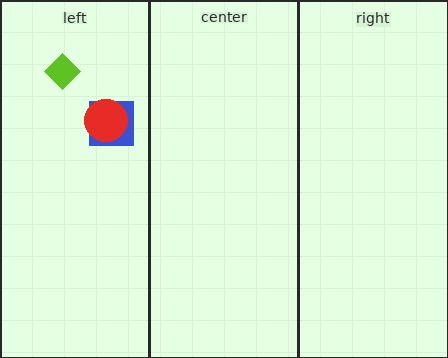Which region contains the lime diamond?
The left region.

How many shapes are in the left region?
3.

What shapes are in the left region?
The lime diamond, the blue square, the red circle.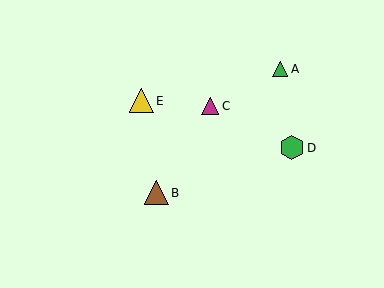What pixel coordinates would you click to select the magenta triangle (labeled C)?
Click at (210, 106) to select the magenta triangle C.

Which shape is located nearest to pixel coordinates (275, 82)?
The green triangle (labeled A) at (280, 69) is nearest to that location.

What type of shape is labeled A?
Shape A is a green triangle.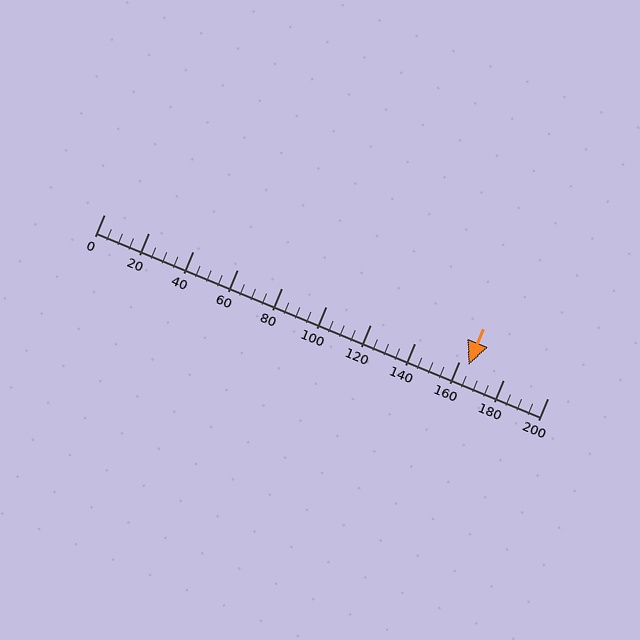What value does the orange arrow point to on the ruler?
The orange arrow points to approximately 164.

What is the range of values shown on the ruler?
The ruler shows values from 0 to 200.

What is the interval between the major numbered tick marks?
The major tick marks are spaced 20 units apart.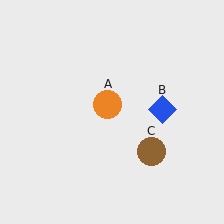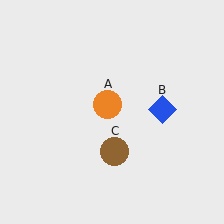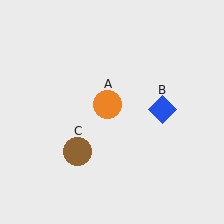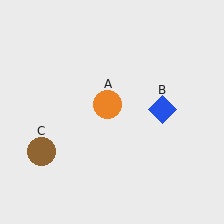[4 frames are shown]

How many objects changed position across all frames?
1 object changed position: brown circle (object C).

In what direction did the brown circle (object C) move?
The brown circle (object C) moved left.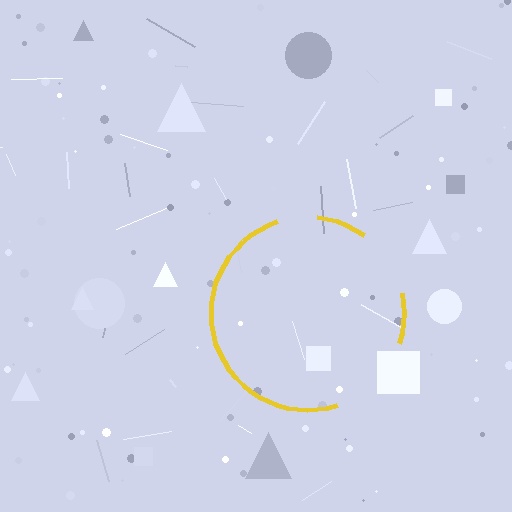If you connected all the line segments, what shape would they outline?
They would outline a circle.